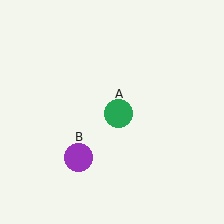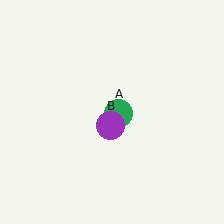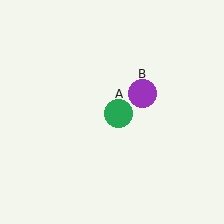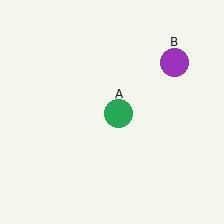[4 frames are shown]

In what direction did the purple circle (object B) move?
The purple circle (object B) moved up and to the right.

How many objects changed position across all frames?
1 object changed position: purple circle (object B).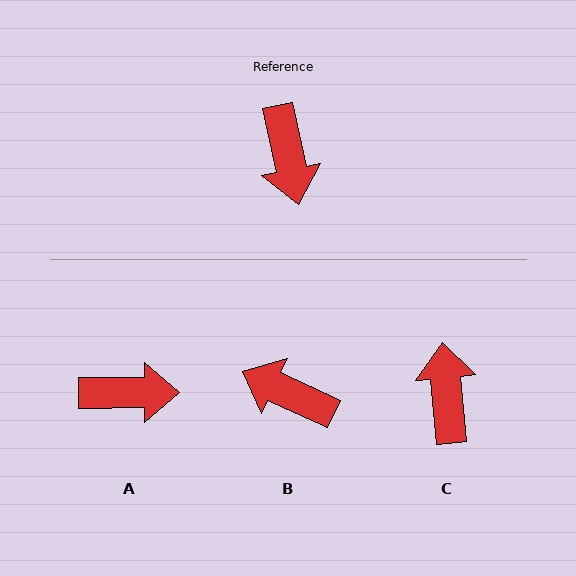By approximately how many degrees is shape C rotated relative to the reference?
Approximately 173 degrees counter-clockwise.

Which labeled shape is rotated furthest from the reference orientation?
C, about 173 degrees away.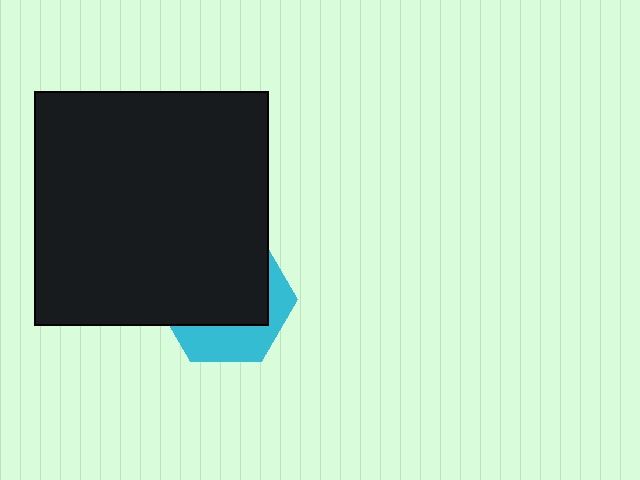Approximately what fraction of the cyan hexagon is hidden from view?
Roughly 66% of the cyan hexagon is hidden behind the black square.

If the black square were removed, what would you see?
You would see the complete cyan hexagon.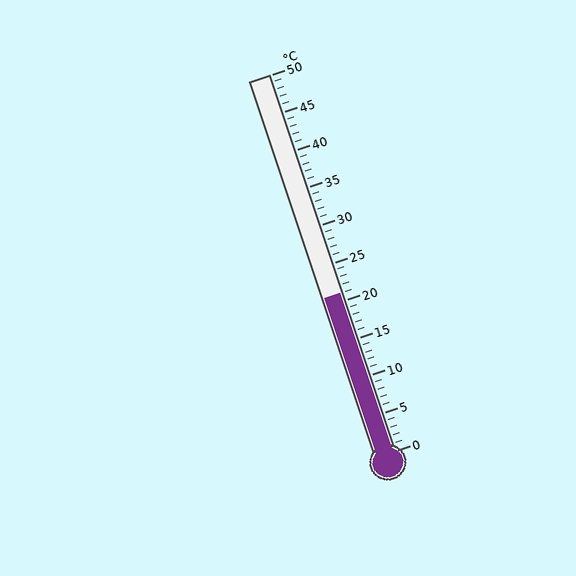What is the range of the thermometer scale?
The thermometer scale ranges from 0°C to 50°C.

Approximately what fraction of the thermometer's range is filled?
The thermometer is filled to approximately 40% of its range.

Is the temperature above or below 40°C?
The temperature is below 40°C.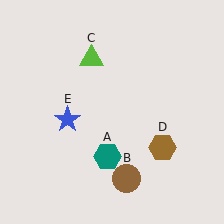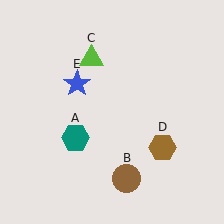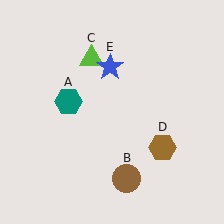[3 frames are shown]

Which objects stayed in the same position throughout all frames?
Brown circle (object B) and lime triangle (object C) and brown hexagon (object D) remained stationary.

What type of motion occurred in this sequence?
The teal hexagon (object A), blue star (object E) rotated clockwise around the center of the scene.